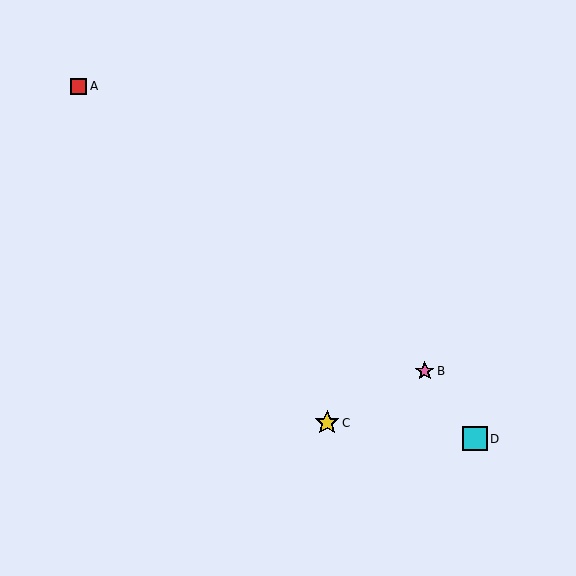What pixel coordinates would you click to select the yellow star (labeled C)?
Click at (327, 423) to select the yellow star C.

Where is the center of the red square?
The center of the red square is at (79, 86).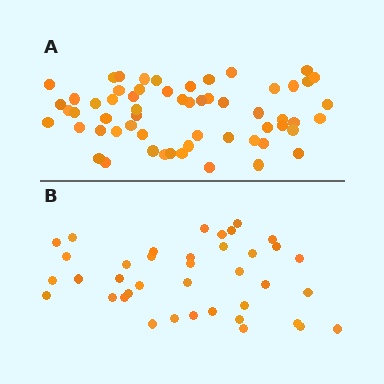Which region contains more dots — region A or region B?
Region A (the top region) has more dots.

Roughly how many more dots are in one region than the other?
Region A has approximately 20 more dots than region B.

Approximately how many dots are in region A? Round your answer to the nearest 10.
About 60 dots. (The exact count is 59, which rounds to 60.)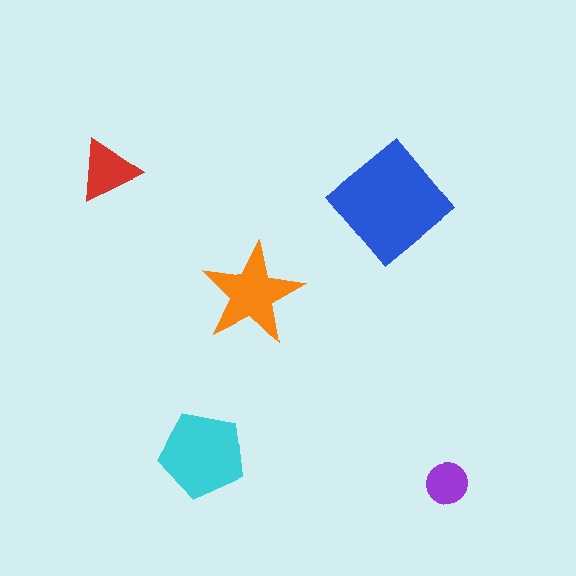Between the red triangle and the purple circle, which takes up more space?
The red triangle.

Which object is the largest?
The blue diamond.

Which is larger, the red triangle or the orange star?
The orange star.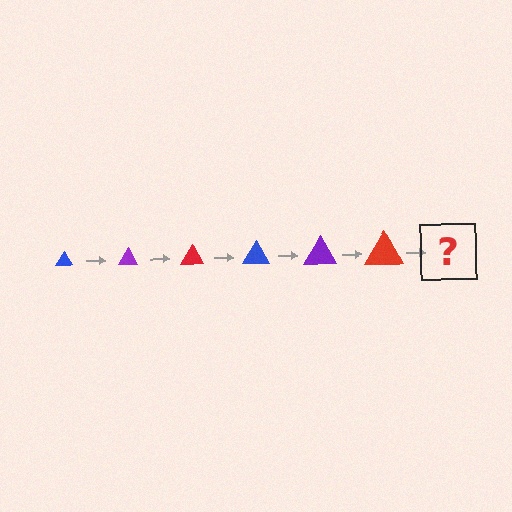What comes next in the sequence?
The next element should be a blue triangle, larger than the previous one.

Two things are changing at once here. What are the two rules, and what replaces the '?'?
The two rules are that the triangle grows larger each step and the color cycles through blue, purple, and red. The '?' should be a blue triangle, larger than the previous one.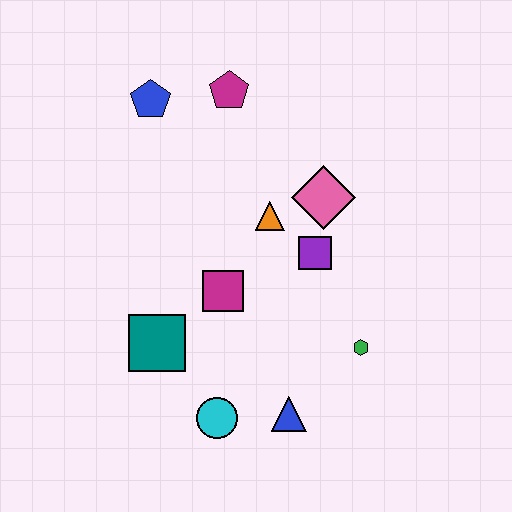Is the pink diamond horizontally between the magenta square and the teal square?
No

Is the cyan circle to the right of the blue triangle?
No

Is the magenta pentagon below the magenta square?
No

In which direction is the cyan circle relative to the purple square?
The cyan circle is below the purple square.